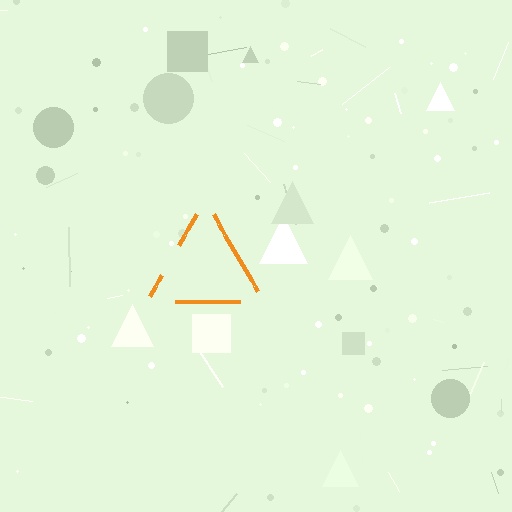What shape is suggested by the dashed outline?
The dashed outline suggests a triangle.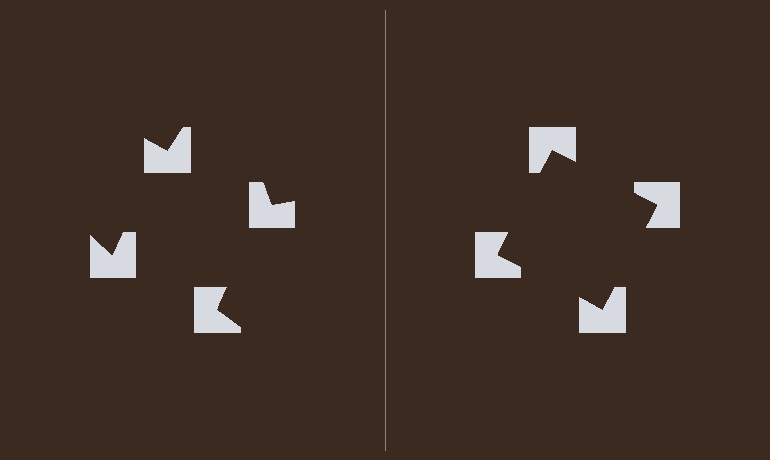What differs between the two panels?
The notched squares are positioned identically on both sides; only the wedge orientations differ. On the right they align to a square; on the left they are misaligned.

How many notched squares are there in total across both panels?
8 — 4 on each side.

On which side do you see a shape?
An illusory square appears on the right side. On the left side the wedge cuts are rotated, so no coherent shape forms.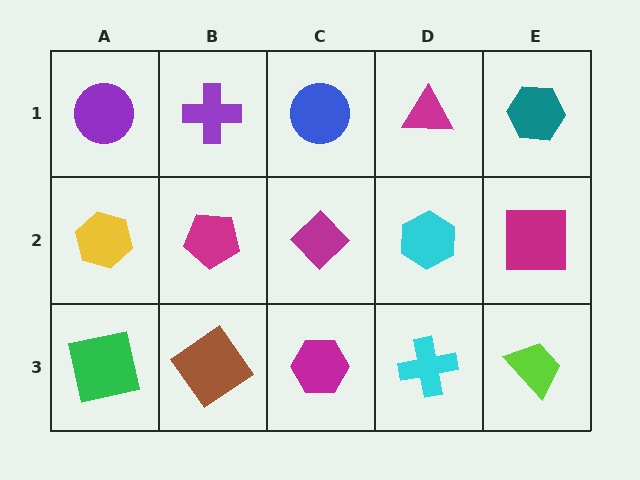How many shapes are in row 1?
5 shapes.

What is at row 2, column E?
A magenta square.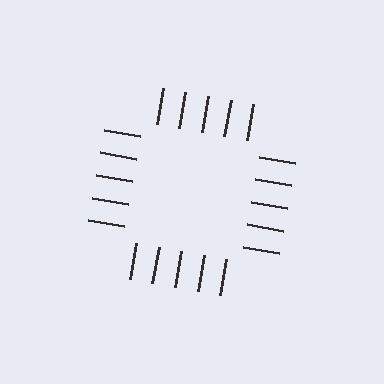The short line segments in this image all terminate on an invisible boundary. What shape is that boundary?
An illusory square — the line segments terminate on its edges but no continuous stroke is drawn.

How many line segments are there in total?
20 — 5 along each of the 4 edges.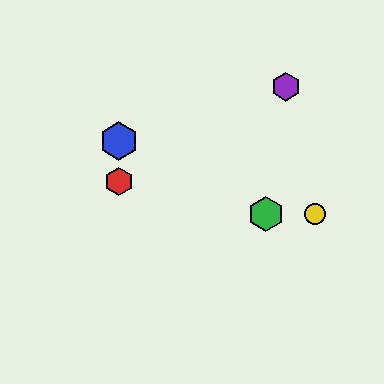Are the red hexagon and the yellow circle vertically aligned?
No, the red hexagon is at x≈119 and the yellow circle is at x≈315.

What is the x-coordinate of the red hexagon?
The red hexagon is at x≈119.